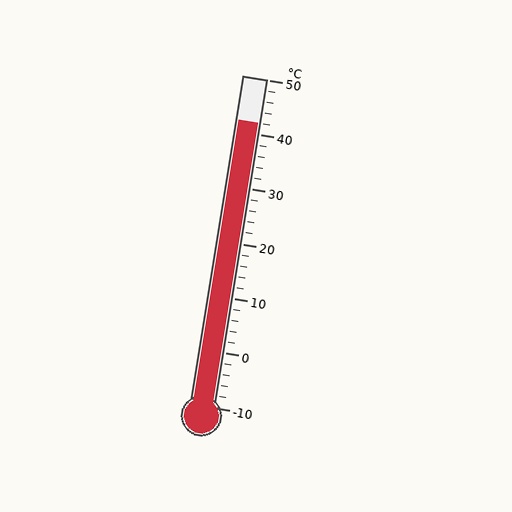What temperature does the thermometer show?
The thermometer shows approximately 42°C.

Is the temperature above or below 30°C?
The temperature is above 30°C.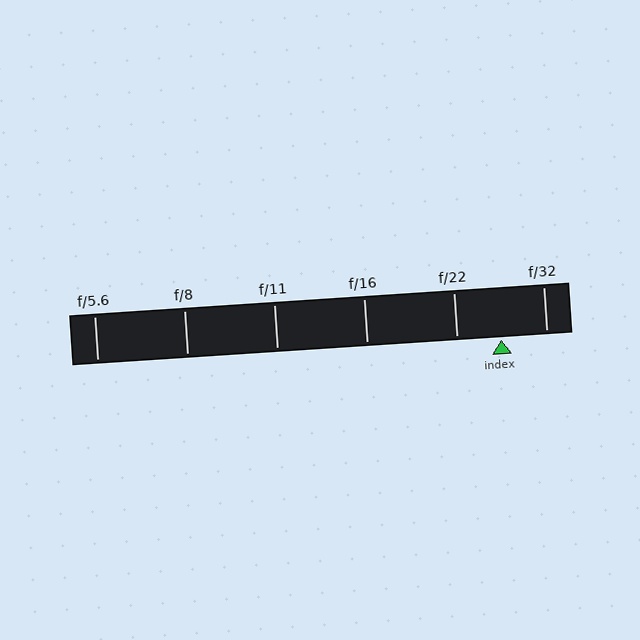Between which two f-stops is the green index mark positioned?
The index mark is between f/22 and f/32.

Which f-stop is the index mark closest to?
The index mark is closest to f/22.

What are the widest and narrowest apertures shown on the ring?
The widest aperture shown is f/5.6 and the narrowest is f/32.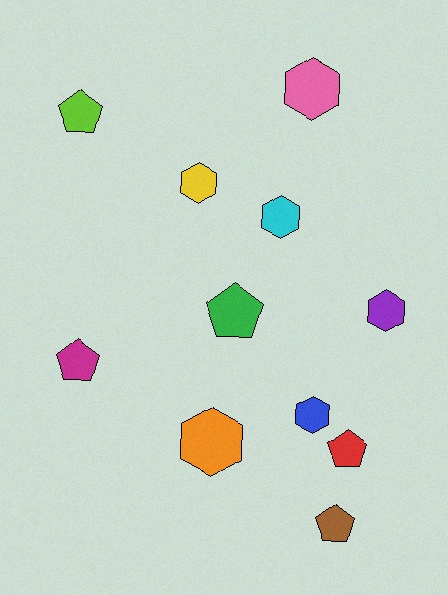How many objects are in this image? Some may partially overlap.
There are 11 objects.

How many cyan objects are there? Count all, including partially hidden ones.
There is 1 cyan object.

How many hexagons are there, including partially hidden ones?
There are 6 hexagons.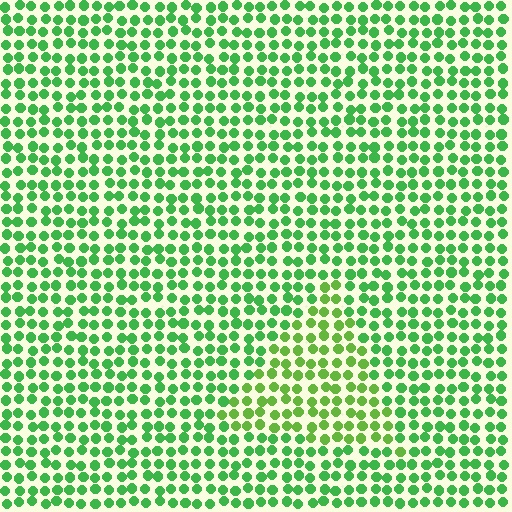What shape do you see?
I see a triangle.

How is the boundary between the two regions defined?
The boundary is defined purely by a slight shift in hue (about 26 degrees). Spacing, size, and orientation are identical on both sides.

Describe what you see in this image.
The image is filled with small green elements in a uniform arrangement. A triangle-shaped region is visible where the elements are tinted to a slightly different hue, forming a subtle color boundary.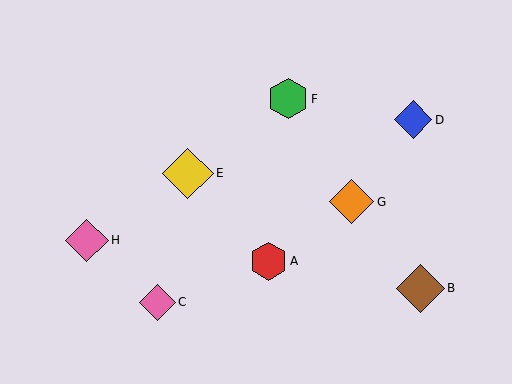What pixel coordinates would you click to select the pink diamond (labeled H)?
Click at (87, 240) to select the pink diamond H.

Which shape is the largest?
The yellow diamond (labeled E) is the largest.